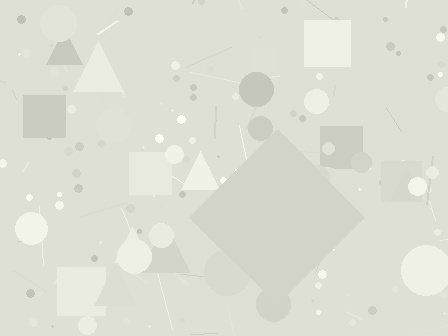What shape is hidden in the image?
A diamond is hidden in the image.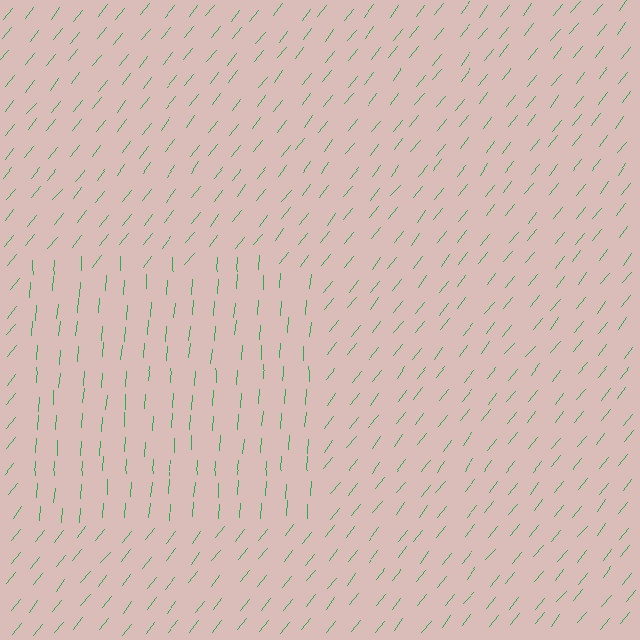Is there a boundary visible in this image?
Yes, there is a texture boundary formed by a change in line orientation.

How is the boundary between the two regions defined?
The boundary is defined purely by a change in line orientation (approximately 34 degrees difference). All lines are the same color and thickness.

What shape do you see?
I see a rectangle.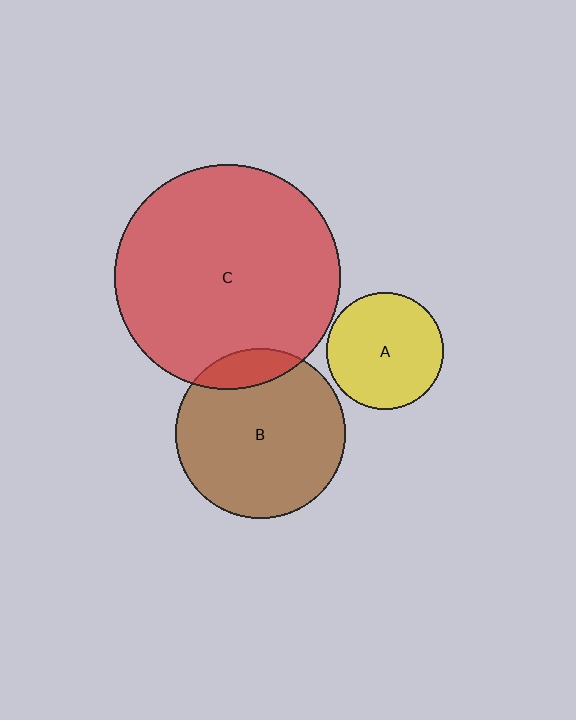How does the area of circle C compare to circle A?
Approximately 3.7 times.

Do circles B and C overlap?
Yes.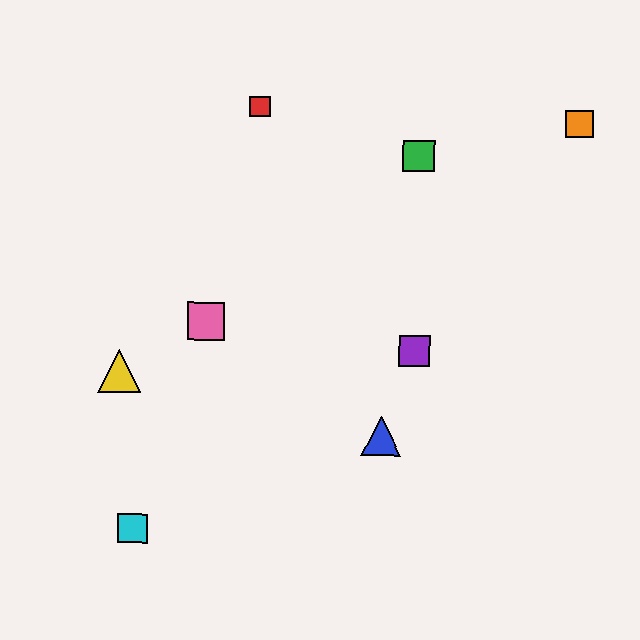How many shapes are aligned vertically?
2 shapes (the green square, the purple square) are aligned vertically.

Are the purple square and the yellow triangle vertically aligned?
No, the purple square is at x≈415 and the yellow triangle is at x≈119.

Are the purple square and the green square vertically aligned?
Yes, both are at x≈415.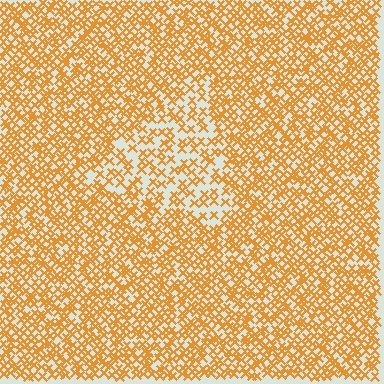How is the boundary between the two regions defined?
The boundary is defined by a change in element density (approximately 1.8x ratio). All elements are the same color, size, and shape.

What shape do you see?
I see a triangle.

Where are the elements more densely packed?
The elements are more densely packed outside the triangle boundary.